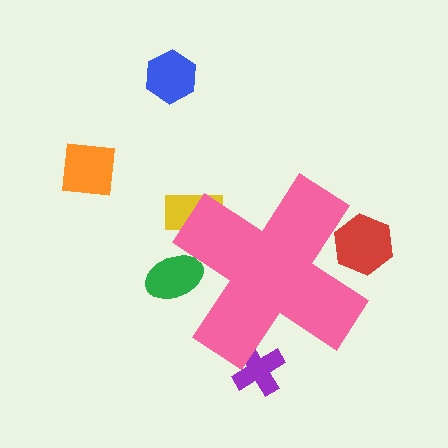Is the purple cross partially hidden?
Yes, the purple cross is partially hidden behind the pink cross.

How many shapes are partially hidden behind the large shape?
4 shapes are partially hidden.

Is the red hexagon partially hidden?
Yes, the red hexagon is partially hidden behind the pink cross.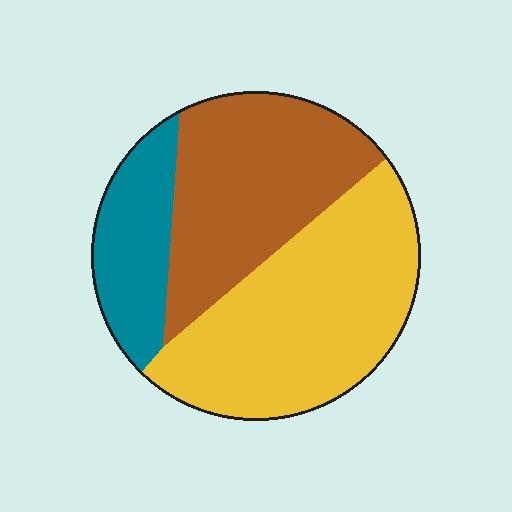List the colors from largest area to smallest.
From largest to smallest: yellow, brown, teal.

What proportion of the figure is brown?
Brown covers roughly 35% of the figure.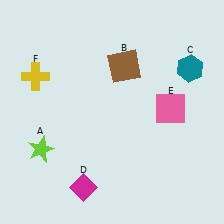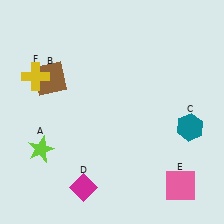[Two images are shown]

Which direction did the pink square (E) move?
The pink square (E) moved down.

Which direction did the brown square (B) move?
The brown square (B) moved left.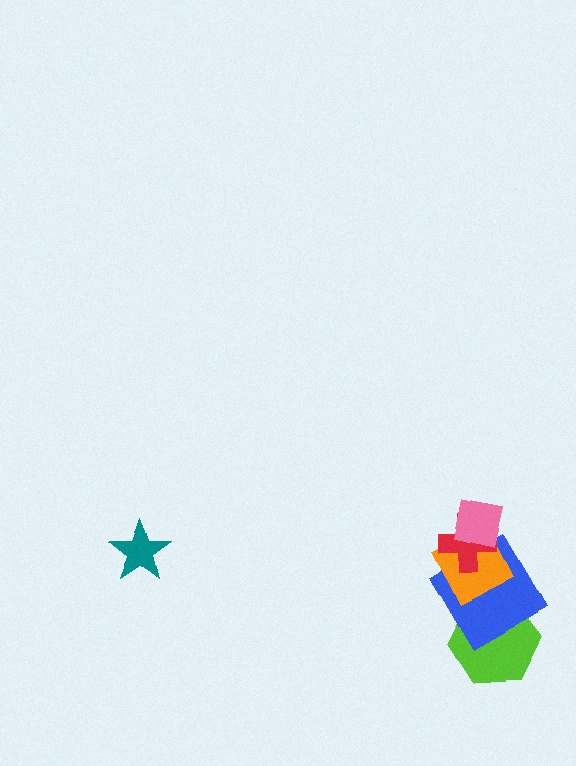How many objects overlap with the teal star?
0 objects overlap with the teal star.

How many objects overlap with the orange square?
3 objects overlap with the orange square.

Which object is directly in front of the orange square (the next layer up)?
The red cross is directly in front of the orange square.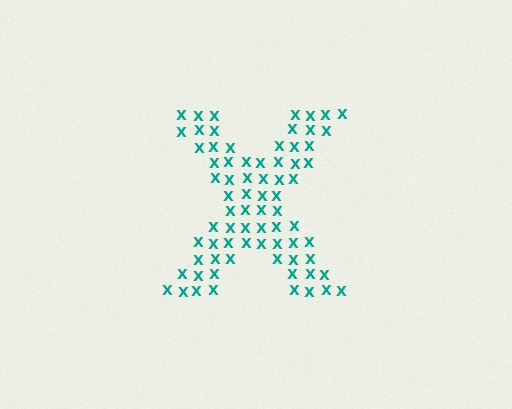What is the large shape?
The large shape is the letter X.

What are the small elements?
The small elements are letter X's.